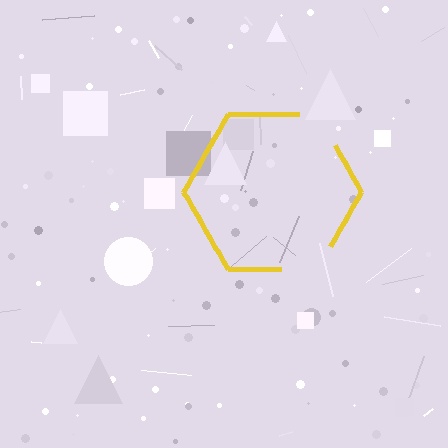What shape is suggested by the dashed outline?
The dashed outline suggests a hexagon.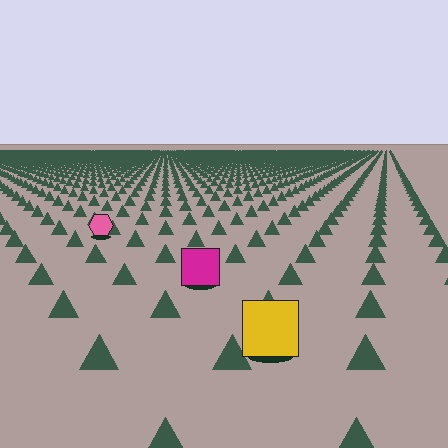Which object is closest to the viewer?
The yellow square is closest. The texture marks near it are larger and more spread out.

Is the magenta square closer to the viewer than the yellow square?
No. The yellow square is closer — you can tell from the texture gradient: the ground texture is coarser near it.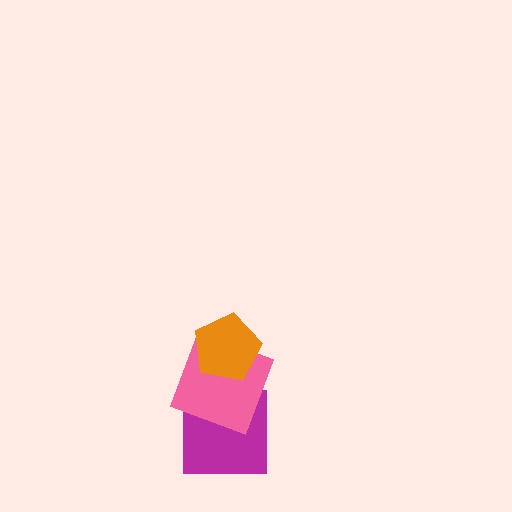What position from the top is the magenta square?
The magenta square is 3rd from the top.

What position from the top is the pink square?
The pink square is 2nd from the top.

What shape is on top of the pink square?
The orange pentagon is on top of the pink square.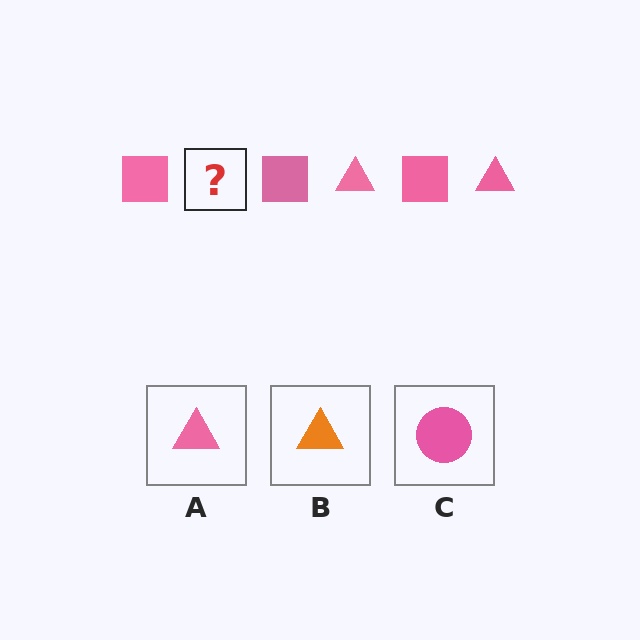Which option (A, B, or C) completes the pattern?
A.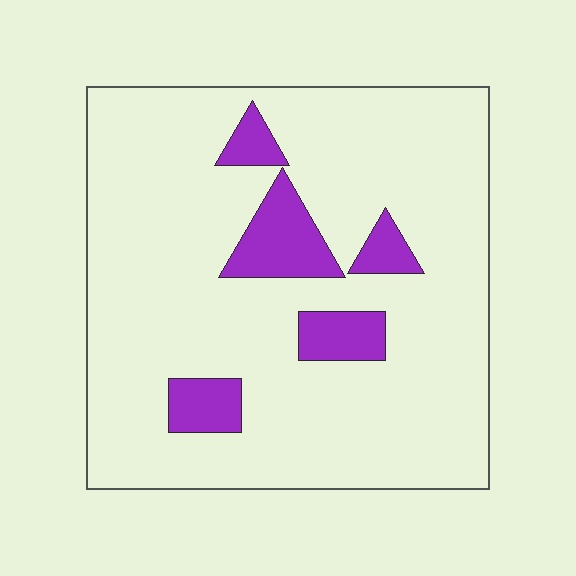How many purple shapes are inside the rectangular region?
5.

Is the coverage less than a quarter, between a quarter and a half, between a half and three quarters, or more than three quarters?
Less than a quarter.